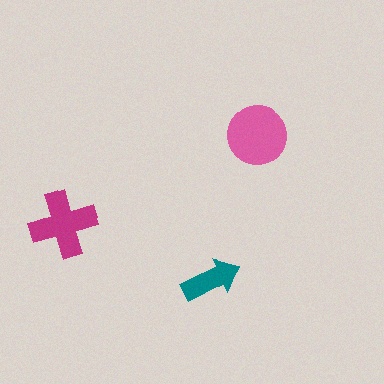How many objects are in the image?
There are 3 objects in the image.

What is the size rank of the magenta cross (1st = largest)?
2nd.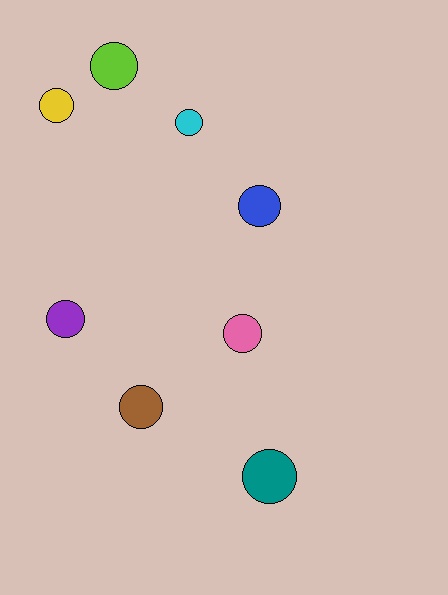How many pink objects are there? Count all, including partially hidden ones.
There is 1 pink object.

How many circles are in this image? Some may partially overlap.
There are 8 circles.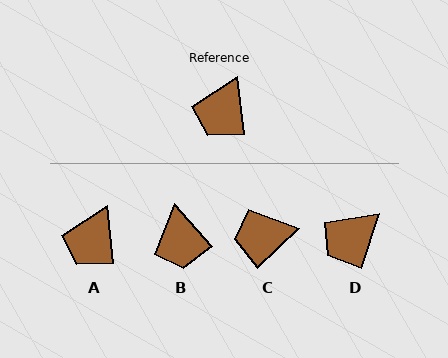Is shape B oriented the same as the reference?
No, it is off by about 36 degrees.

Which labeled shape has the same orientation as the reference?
A.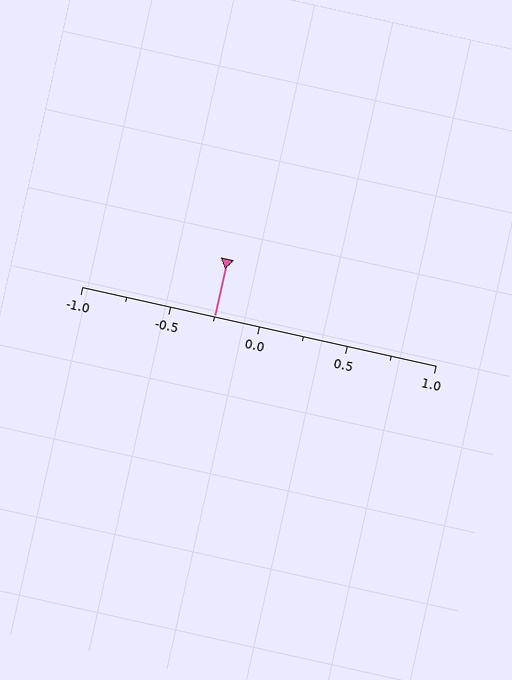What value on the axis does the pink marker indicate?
The marker indicates approximately -0.25.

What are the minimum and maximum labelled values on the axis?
The axis runs from -1.0 to 1.0.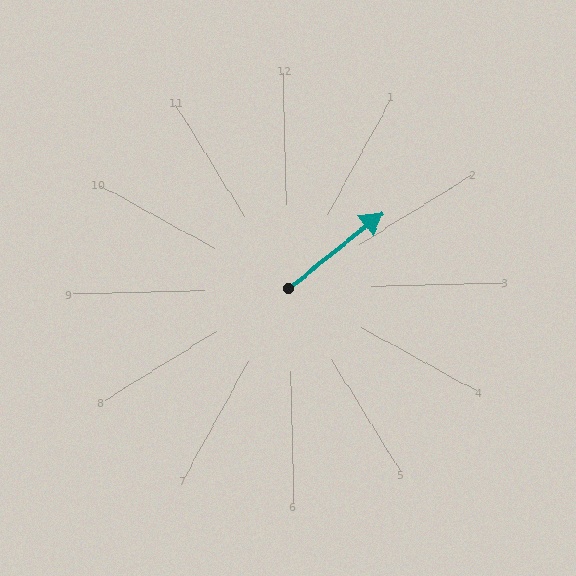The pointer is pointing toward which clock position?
Roughly 2 o'clock.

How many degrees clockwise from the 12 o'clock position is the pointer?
Approximately 53 degrees.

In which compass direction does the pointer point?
Northeast.